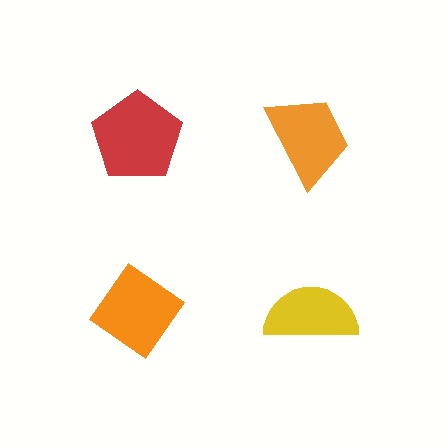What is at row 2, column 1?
An orange diamond.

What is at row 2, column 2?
A yellow semicircle.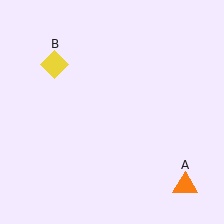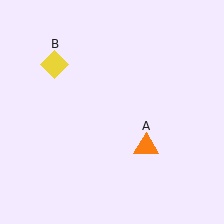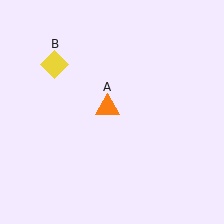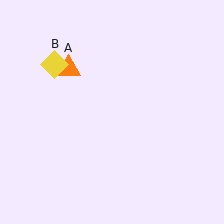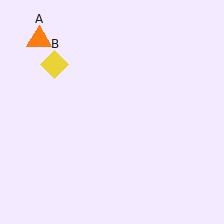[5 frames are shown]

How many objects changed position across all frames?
1 object changed position: orange triangle (object A).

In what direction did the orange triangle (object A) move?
The orange triangle (object A) moved up and to the left.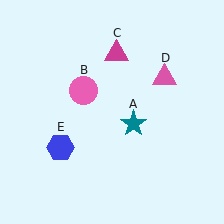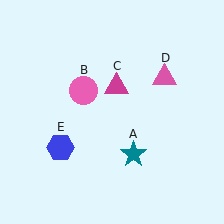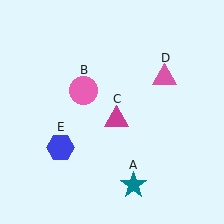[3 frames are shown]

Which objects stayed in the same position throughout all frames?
Pink circle (object B) and pink triangle (object D) and blue hexagon (object E) remained stationary.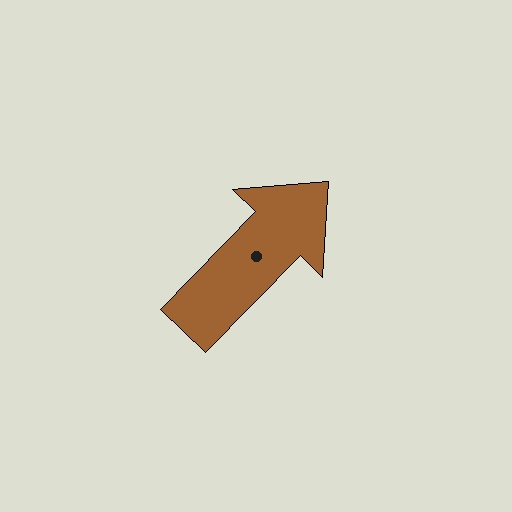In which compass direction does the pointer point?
Northeast.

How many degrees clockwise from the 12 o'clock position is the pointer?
Approximately 44 degrees.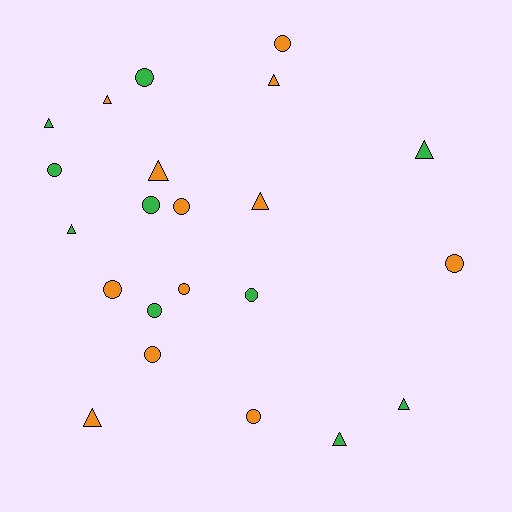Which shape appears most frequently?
Circle, with 12 objects.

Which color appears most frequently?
Orange, with 12 objects.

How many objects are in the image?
There are 22 objects.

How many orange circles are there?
There are 7 orange circles.